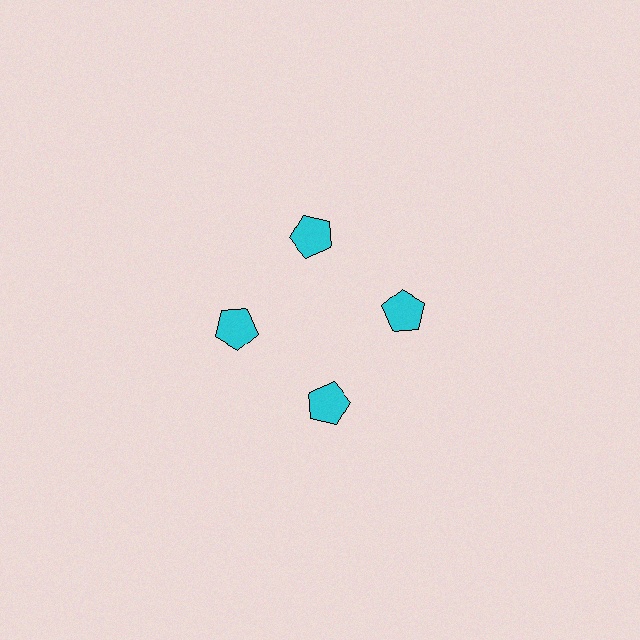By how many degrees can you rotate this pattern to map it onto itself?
The pattern maps onto itself every 90 degrees of rotation.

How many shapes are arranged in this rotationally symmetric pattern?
There are 4 shapes, arranged in 4 groups of 1.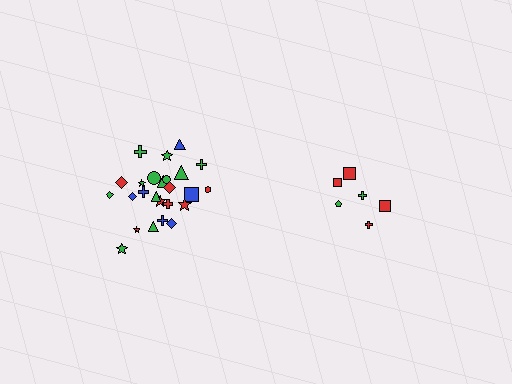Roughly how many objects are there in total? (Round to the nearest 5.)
Roughly 30 objects in total.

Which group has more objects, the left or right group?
The left group.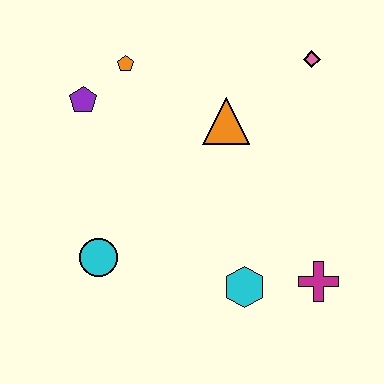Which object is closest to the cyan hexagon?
The magenta cross is closest to the cyan hexagon.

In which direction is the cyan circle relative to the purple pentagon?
The cyan circle is below the purple pentagon.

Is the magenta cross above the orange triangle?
No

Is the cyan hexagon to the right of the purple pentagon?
Yes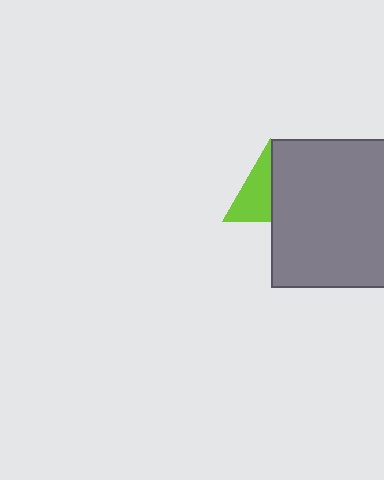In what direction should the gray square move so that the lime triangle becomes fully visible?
The gray square should move right. That is the shortest direction to clear the overlap and leave the lime triangle fully visible.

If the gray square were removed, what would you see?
You would see the complete lime triangle.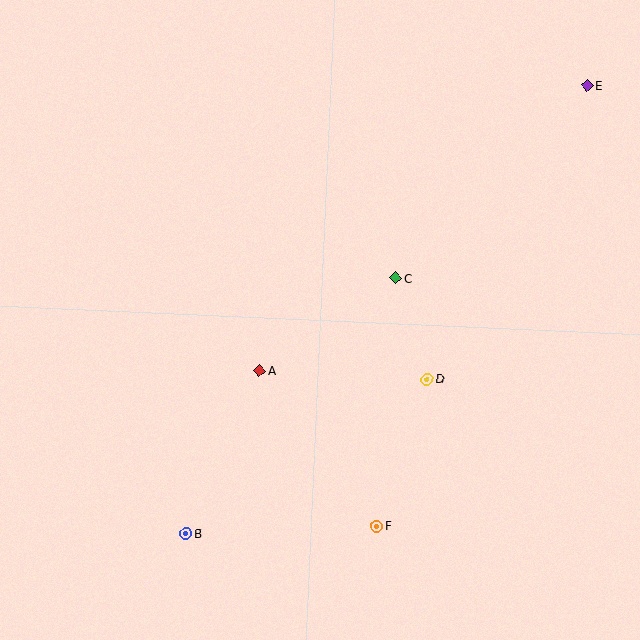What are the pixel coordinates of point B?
Point B is at (186, 534).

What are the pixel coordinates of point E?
Point E is at (587, 85).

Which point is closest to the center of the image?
Point A at (259, 371) is closest to the center.